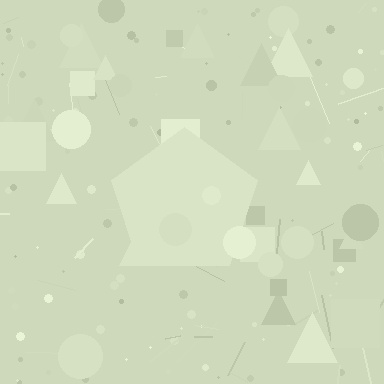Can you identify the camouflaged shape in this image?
The camouflaged shape is a pentagon.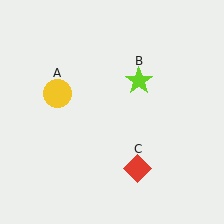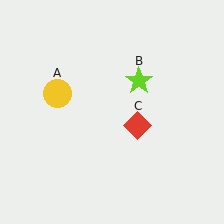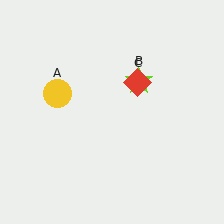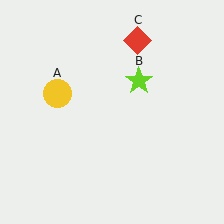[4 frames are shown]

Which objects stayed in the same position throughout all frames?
Yellow circle (object A) and lime star (object B) remained stationary.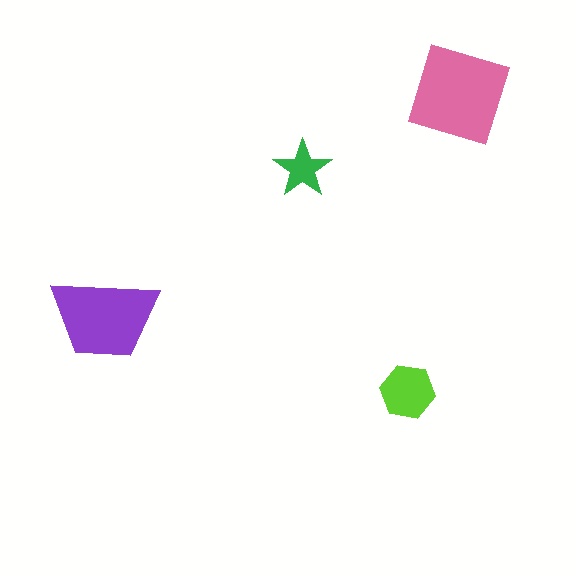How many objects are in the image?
There are 4 objects in the image.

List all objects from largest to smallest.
The pink square, the purple trapezoid, the lime hexagon, the green star.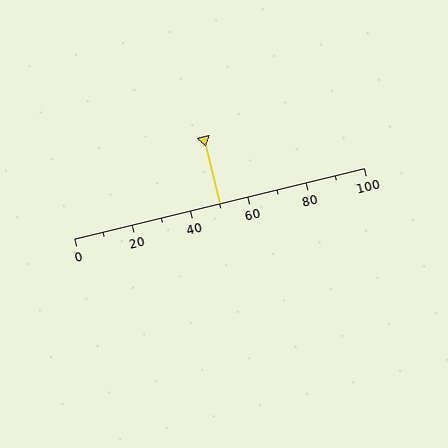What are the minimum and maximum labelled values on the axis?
The axis runs from 0 to 100.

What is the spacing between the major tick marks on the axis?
The major ticks are spaced 20 apart.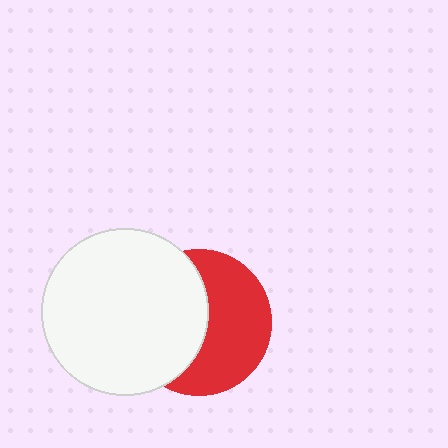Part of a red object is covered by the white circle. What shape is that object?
It is a circle.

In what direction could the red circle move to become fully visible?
The red circle could move right. That would shift it out from behind the white circle entirely.